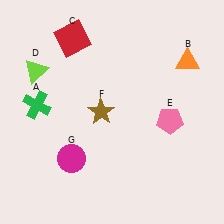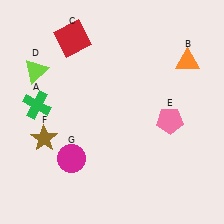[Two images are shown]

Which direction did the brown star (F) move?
The brown star (F) moved left.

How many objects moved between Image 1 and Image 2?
1 object moved between the two images.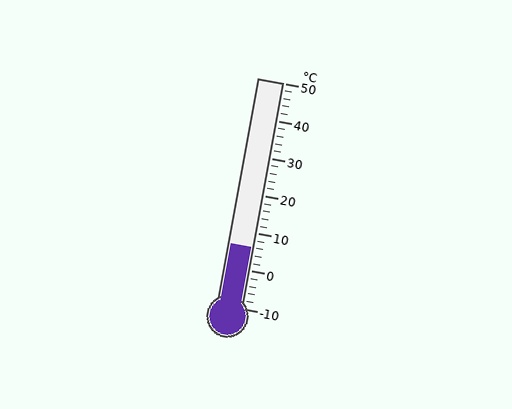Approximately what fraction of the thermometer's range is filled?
The thermometer is filled to approximately 25% of its range.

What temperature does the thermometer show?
The thermometer shows approximately 6°C.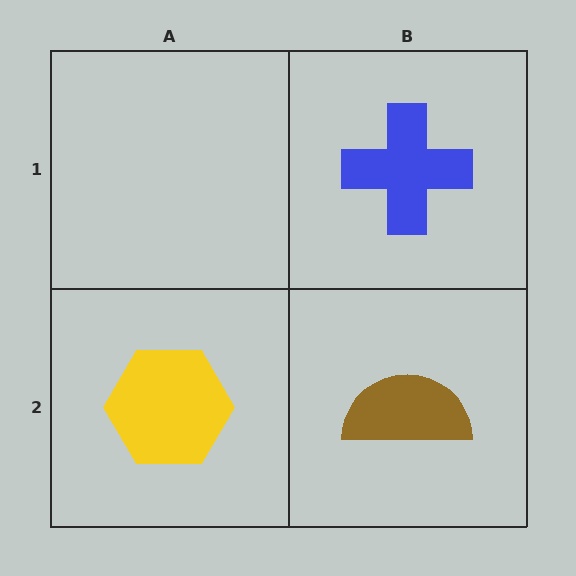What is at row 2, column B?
A brown semicircle.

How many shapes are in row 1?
1 shape.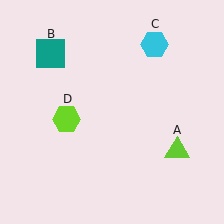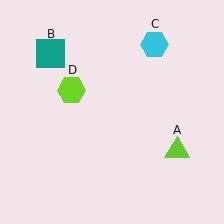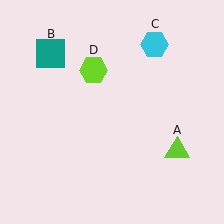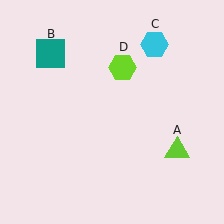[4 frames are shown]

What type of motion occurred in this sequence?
The lime hexagon (object D) rotated clockwise around the center of the scene.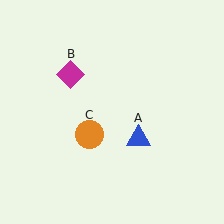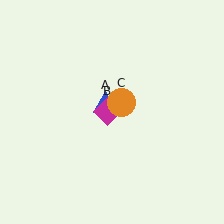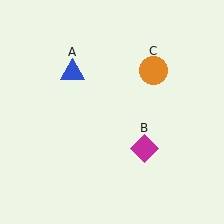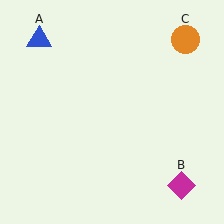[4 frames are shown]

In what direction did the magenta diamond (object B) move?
The magenta diamond (object B) moved down and to the right.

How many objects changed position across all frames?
3 objects changed position: blue triangle (object A), magenta diamond (object B), orange circle (object C).